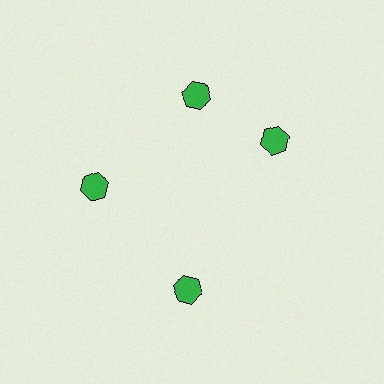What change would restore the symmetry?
The symmetry would be restored by rotating it back into even spacing with its neighbors so that all 4 hexagons sit at equal angles and equal distance from the center.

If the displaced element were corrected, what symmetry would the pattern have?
It would have 4-fold rotational symmetry — the pattern would map onto itself every 90 degrees.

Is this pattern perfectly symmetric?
No. The 4 green hexagons are arranged in a ring, but one element near the 3 o'clock position is rotated out of alignment along the ring, breaking the 4-fold rotational symmetry.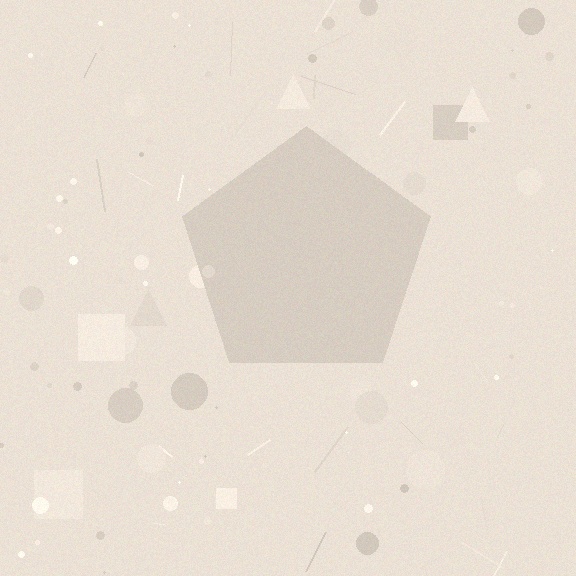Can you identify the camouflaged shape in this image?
The camouflaged shape is a pentagon.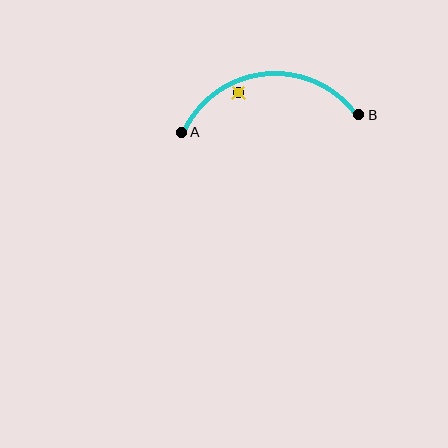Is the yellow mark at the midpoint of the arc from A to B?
No — the yellow mark does not lie on the arc at all. It sits slightly inside the curve.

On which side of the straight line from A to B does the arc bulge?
The arc bulges above the straight line connecting A and B.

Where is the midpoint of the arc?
The arc midpoint is the point on the curve farthest from the straight line joining A and B. It sits above that line.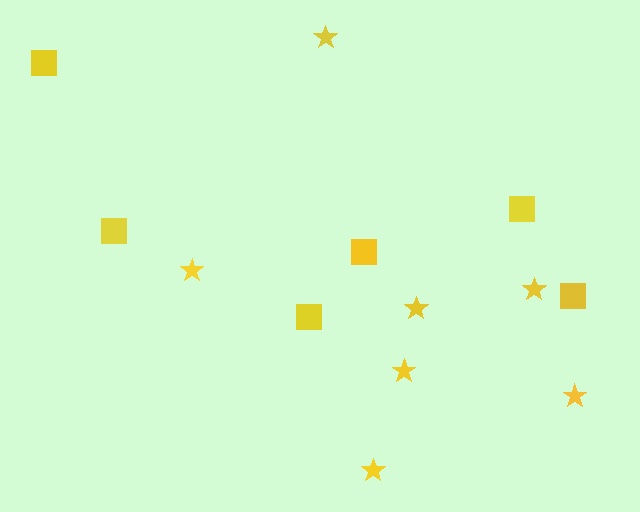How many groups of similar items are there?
There are 2 groups: one group of stars (7) and one group of squares (6).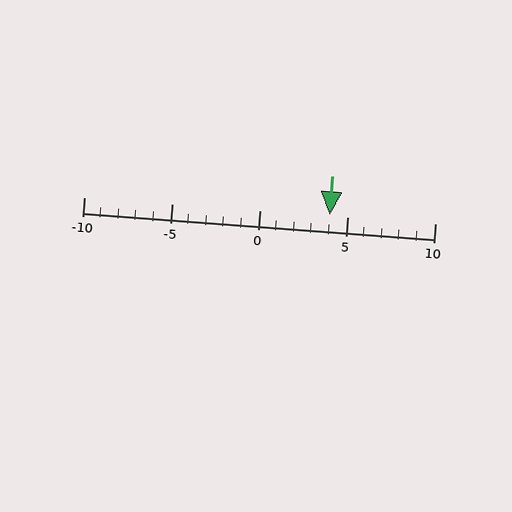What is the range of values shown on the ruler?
The ruler shows values from -10 to 10.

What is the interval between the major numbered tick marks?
The major tick marks are spaced 5 units apart.